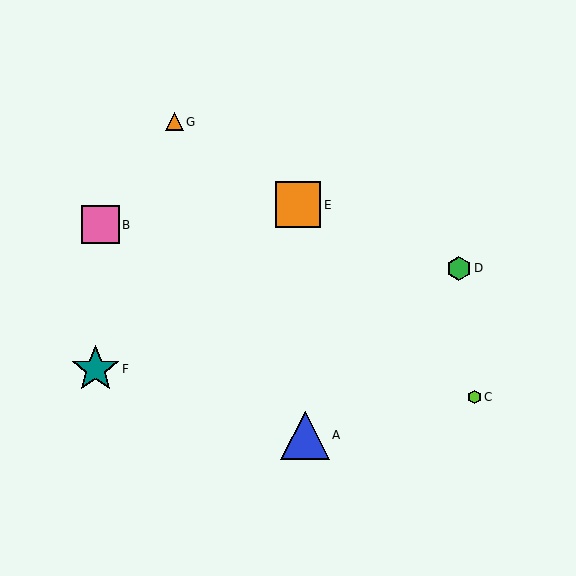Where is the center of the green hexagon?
The center of the green hexagon is at (459, 268).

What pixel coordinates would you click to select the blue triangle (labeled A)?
Click at (305, 435) to select the blue triangle A.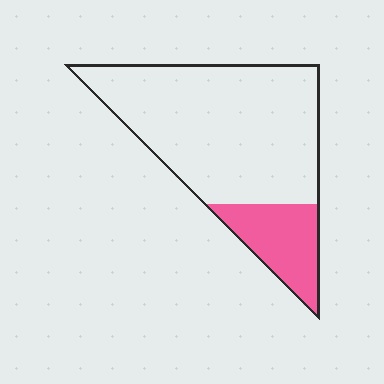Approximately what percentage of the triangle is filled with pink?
Approximately 20%.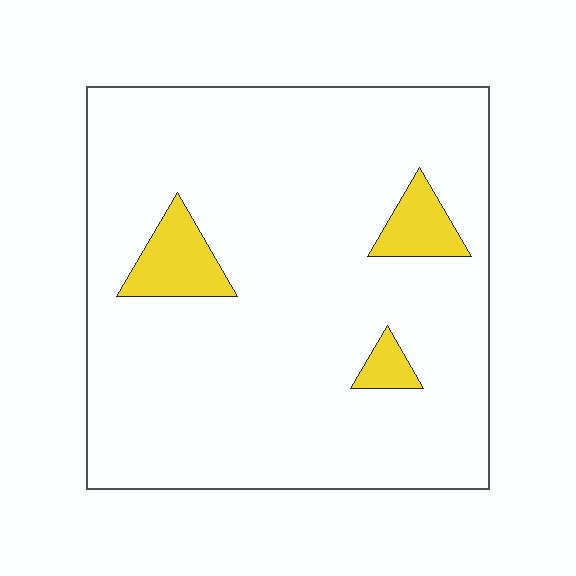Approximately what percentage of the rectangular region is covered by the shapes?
Approximately 10%.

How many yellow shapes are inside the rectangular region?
3.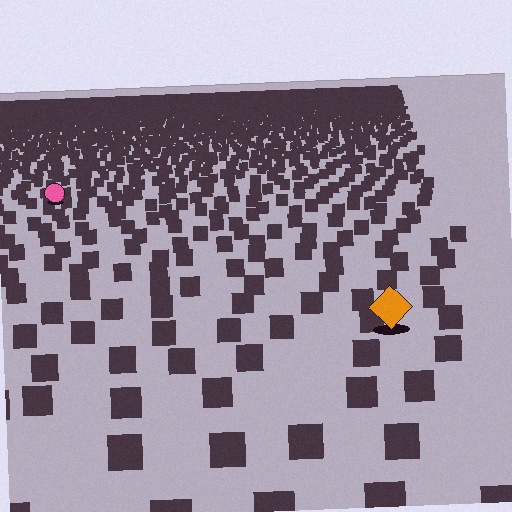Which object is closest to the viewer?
The orange diamond is closest. The texture marks near it are larger and more spread out.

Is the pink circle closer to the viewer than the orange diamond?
No. The orange diamond is closer — you can tell from the texture gradient: the ground texture is coarser near it.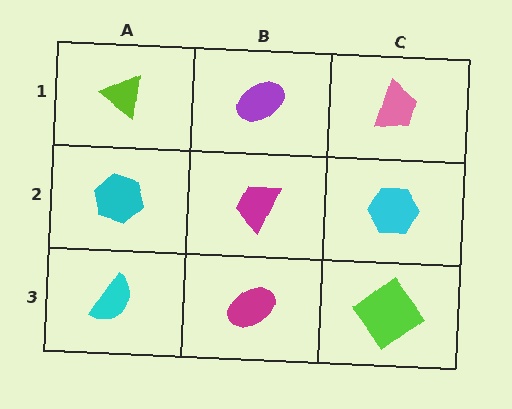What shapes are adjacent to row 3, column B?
A magenta trapezoid (row 2, column B), a cyan semicircle (row 3, column A), a lime diamond (row 3, column C).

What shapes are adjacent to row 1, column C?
A cyan hexagon (row 2, column C), a purple ellipse (row 1, column B).